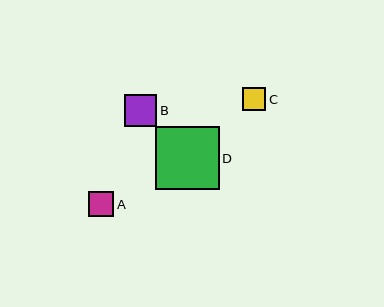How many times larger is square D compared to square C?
Square D is approximately 2.8 times the size of square C.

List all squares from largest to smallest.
From largest to smallest: D, B, A, C.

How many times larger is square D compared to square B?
Square D is approximately 2.0 times the size of square B.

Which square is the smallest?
Square C is the smallest with a size of approximately 23 pixels.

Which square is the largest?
Square D is the largest with a size of approximately 63 pixels.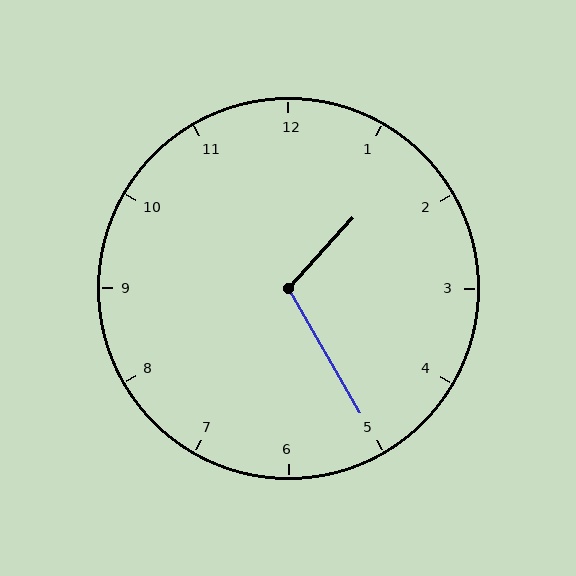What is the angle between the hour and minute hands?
Approximately 108 degrees.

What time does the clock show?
1:25.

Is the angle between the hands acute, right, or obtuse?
It is obtuse.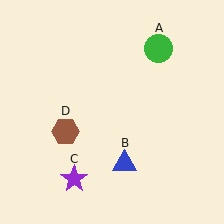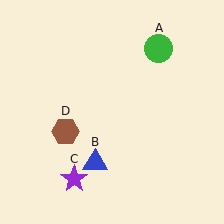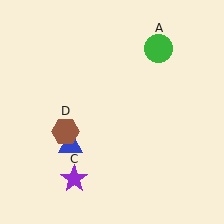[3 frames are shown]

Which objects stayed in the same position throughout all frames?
Green circle (object A) and purple star (object C) and brown hexagon (object D) remained stationary.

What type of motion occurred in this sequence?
The blue triangle (object B) rotated clockwise around the center of the scene.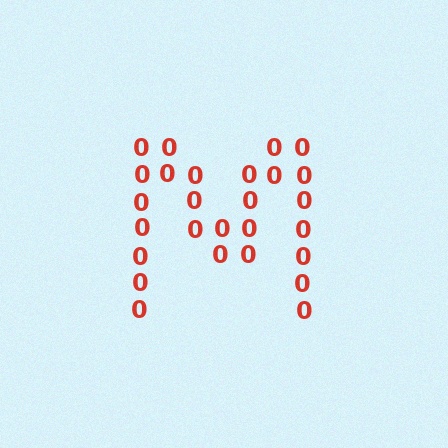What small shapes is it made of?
It is made of small digit 0's.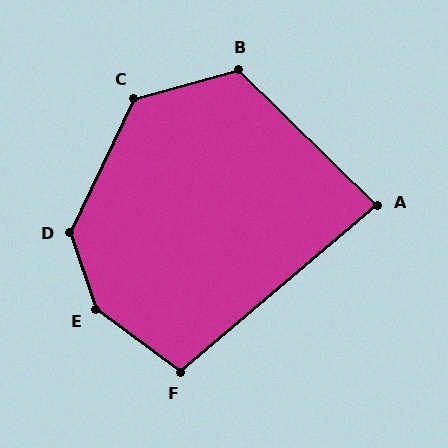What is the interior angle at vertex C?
Approximately 131 degrees (obtuse).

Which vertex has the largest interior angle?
E, at approximately 145 degrees.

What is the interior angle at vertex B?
Approximately 121 degrees (obtuse).